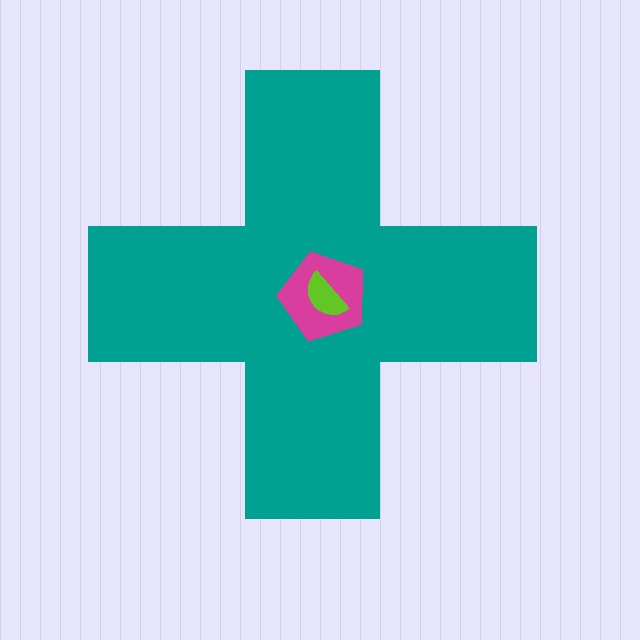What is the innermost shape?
The lime semicircle.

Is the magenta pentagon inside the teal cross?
Yes.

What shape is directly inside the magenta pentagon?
The lime semicircle.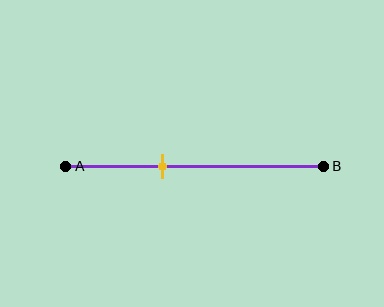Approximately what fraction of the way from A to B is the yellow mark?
The yellow mark is approximately 40% of the way from A to B.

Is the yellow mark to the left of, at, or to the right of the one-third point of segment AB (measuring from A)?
The yellow mark is to the right of the one-third point of segment AB.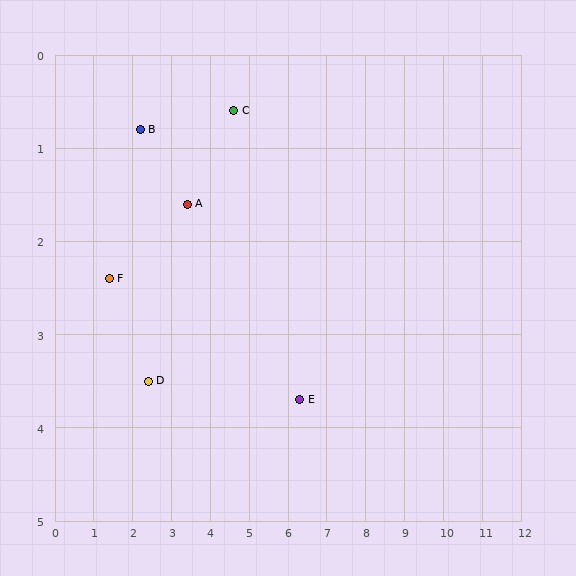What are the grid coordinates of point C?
Point C is at approximately (4.6, 0.6).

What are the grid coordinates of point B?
Point B is at approximately (2.2, 0.8).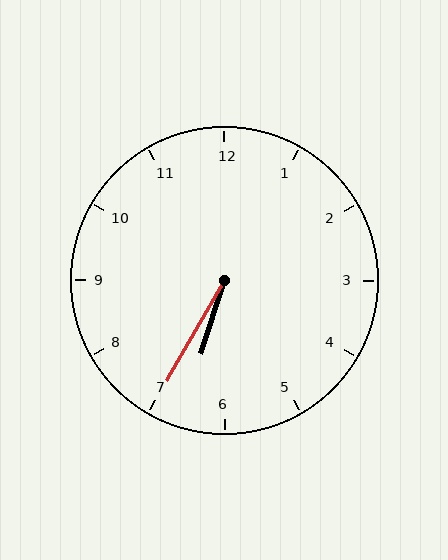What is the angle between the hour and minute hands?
Approximately 12 degrees.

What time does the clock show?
6:35.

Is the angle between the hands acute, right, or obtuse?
It is acute.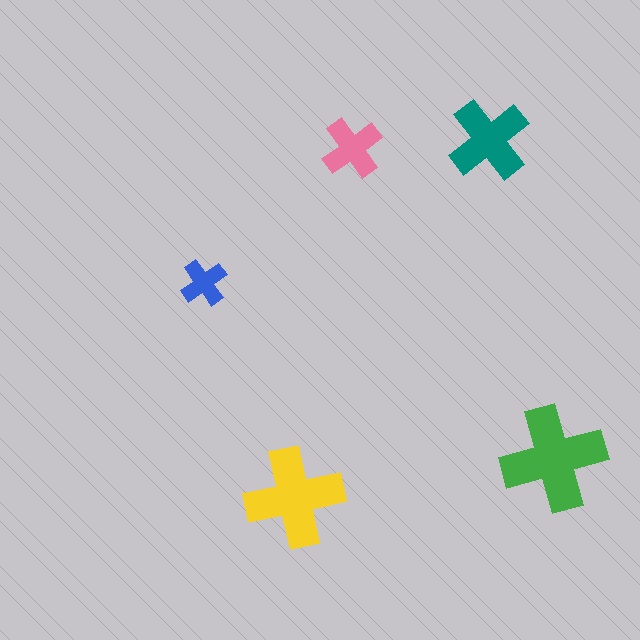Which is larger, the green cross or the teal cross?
The green one.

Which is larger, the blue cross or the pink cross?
The pink one.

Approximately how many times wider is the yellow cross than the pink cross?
About 1.5 times wider.